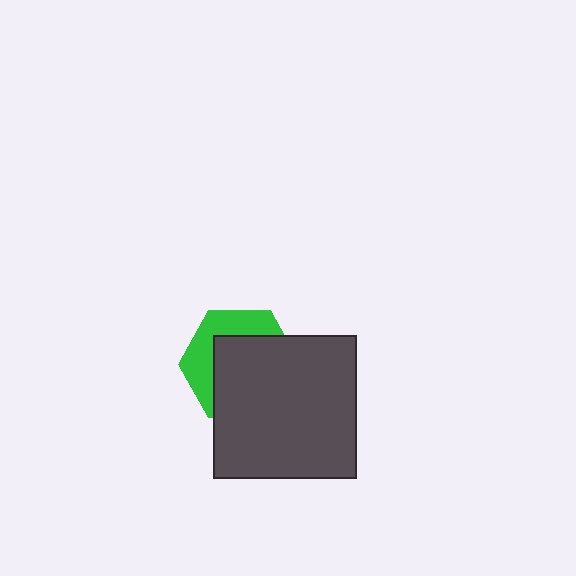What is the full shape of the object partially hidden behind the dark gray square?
The partially hidden object is a green hexagon.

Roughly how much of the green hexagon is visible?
A small part of it is visible (roughly 39%).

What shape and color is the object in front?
The object in front is a dark gray square.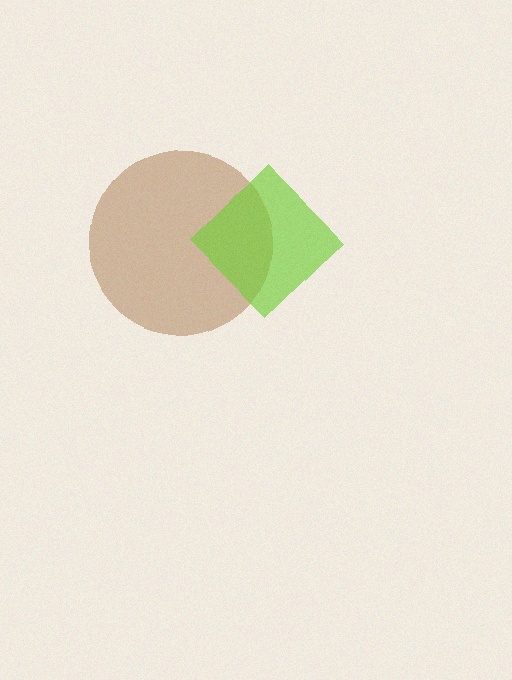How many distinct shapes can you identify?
There are 2 distinct shapes: a brown circle, a lime diamond.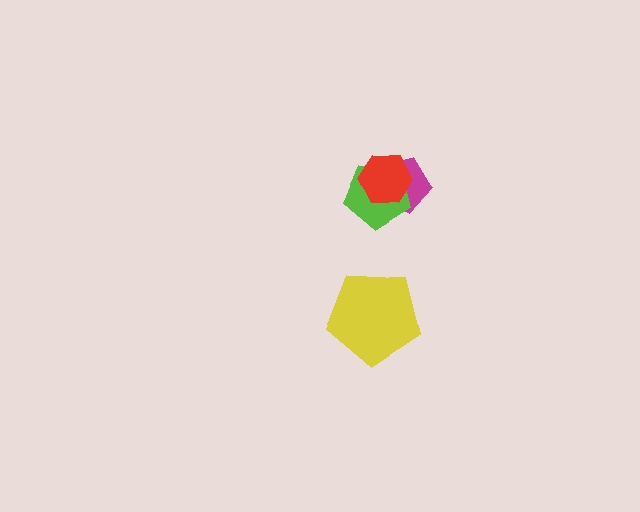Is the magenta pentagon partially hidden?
Yes, it is partially covered by another shape.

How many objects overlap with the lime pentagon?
2 objects overlap with the lime pentagon.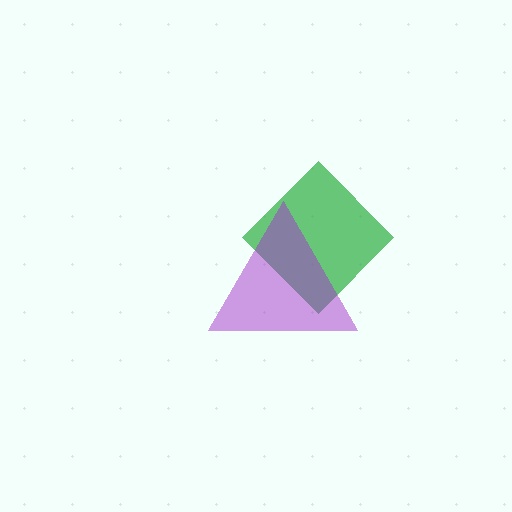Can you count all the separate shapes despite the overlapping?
Yes, there are 2 separate shapes.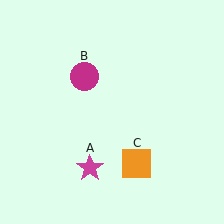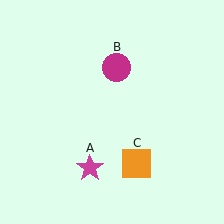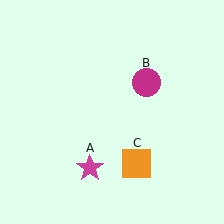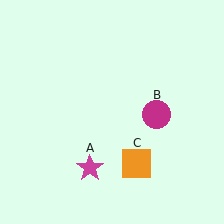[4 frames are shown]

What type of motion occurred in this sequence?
The magenta circle (object B) rotated clockwise around the center of the scene.